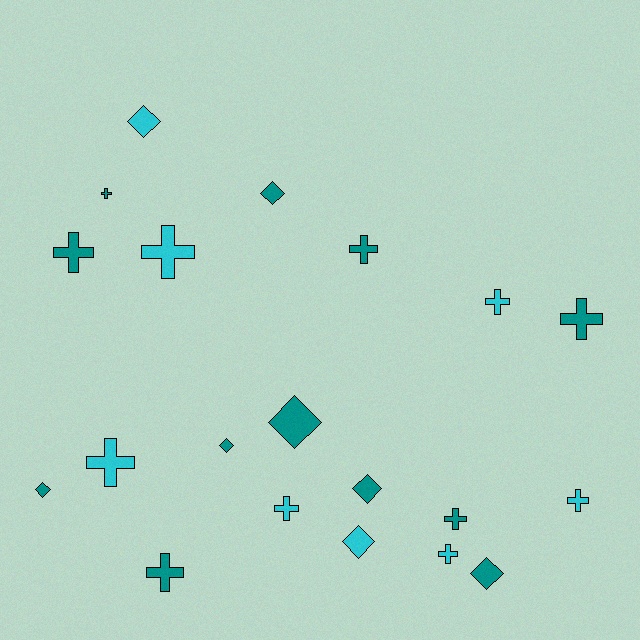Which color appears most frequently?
Teal, with 12 objects.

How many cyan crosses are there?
There are 6 cyan crosses.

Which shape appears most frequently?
Cross, with 12 objects.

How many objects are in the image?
There are 20 objects.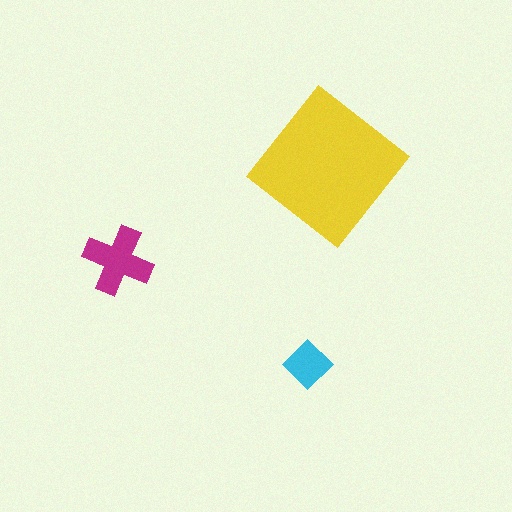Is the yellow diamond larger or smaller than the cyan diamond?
Larger.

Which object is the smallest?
The cyan diamond.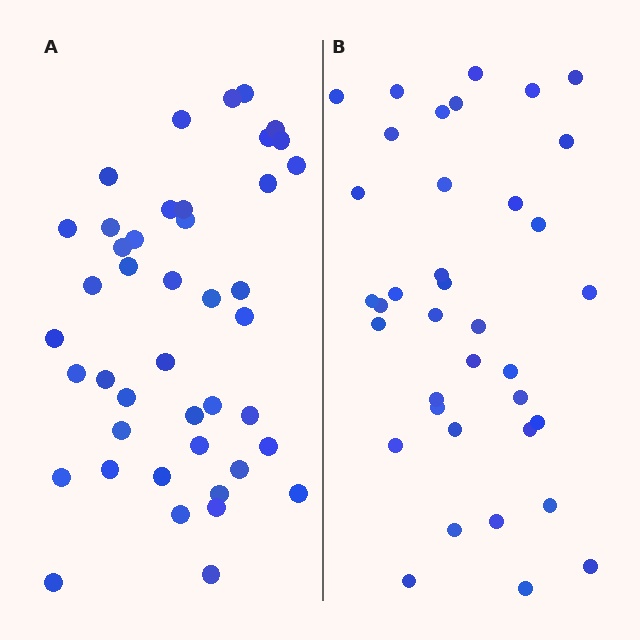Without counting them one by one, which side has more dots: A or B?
Region A (the left region) has more dots.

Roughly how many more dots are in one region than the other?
Region A has about 6 more dots than region B.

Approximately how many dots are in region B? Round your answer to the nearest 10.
About 40 dots. (The exact count is 37, which rounds to 40.)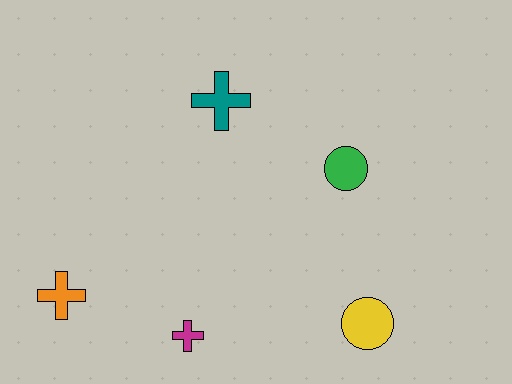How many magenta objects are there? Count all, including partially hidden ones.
There is 1 magenta object.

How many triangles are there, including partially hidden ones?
There are no triangles.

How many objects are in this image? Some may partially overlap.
There are 5 objects.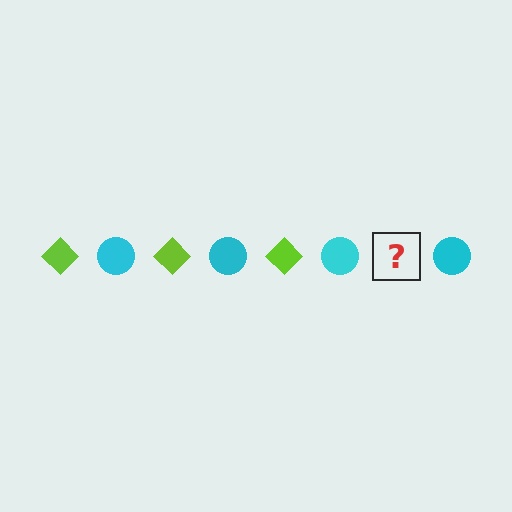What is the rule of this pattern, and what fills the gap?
The rule is that the pattern alternates between lime diamond and cyan circle. The gap should be filled with a lime diamond.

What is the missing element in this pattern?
The missing element is a lime diamond.